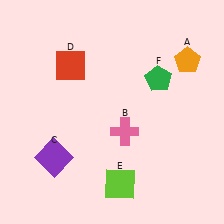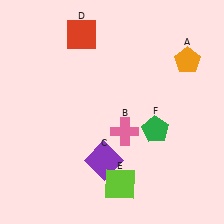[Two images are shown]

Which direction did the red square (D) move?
The red square (D) moved up.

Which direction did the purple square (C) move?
The purple square (C) moved right.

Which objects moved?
The objects that moved are: the purple square (C), the red square (D), the green pentagon (F).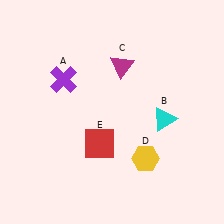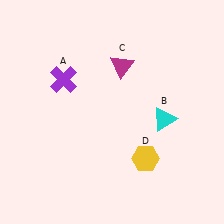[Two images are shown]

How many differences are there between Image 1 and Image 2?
There is 1 difference between the two images.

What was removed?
The red square (E) was removed in Image 2.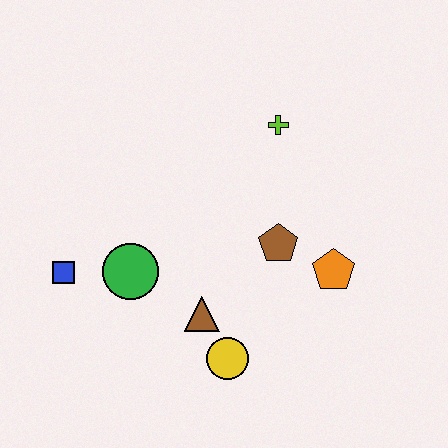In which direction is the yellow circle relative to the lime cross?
The yellow circle is below the lime cross.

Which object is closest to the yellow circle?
The brown triangle is closest to the yellow circle.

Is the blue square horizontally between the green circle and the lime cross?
No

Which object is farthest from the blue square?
The orange pentagon is farthest from the blue square.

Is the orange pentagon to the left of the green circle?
No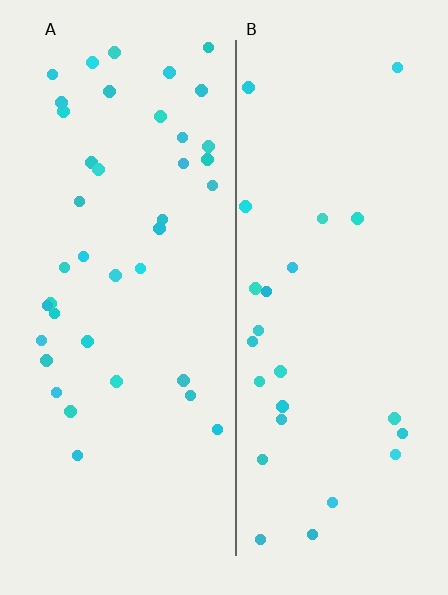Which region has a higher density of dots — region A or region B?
A (the left).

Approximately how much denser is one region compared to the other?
Approximately 1.5× — region A over region B.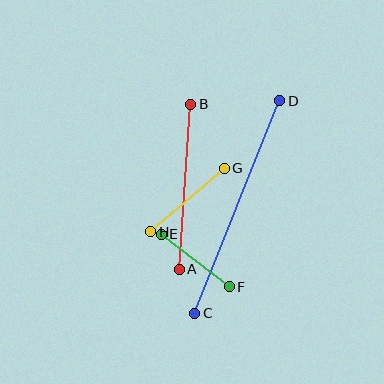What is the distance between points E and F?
The distance is approximately 86 pixels.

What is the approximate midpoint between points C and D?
The midpoint is at approximately (237, 207) pixels.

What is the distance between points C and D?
The distance is approximately 229 pixels.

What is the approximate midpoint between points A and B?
The midpoint is at approximately (185, 187) pixels.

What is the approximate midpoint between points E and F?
The midpoint is at approximately (195, 261) pixels.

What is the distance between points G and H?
The distance is approximately 97 pixels.